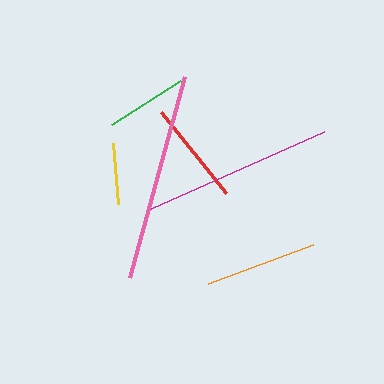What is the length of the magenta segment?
The magenta segment is approximately 189 pixels long.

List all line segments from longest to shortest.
From longest to shortest: pink, magenta, orange, red, green, yellow.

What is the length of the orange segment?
The orange segment is approximately 112 pixels long.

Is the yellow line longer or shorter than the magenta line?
The magenta line is longer than the yellow line.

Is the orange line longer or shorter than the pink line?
The pink line is longer than the orange line.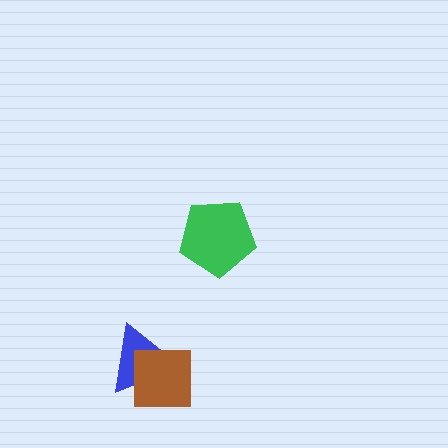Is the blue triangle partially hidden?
Yes, it is partially covered by another shape.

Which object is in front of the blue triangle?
The brown square is in front of the blue triangle.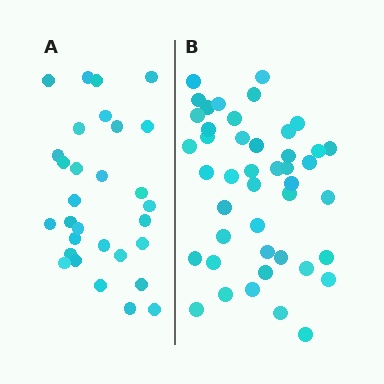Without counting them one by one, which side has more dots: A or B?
Region B (the right region) has more dots.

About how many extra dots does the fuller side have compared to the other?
Region B has approximately 15 more dots than region A.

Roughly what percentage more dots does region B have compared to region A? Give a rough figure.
About 45% more.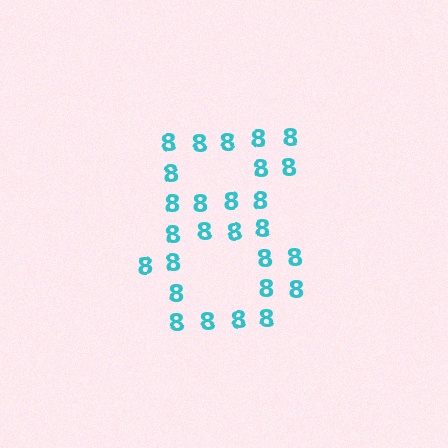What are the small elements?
The small elements are digit 8's.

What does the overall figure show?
The overall figure shows the digit 8.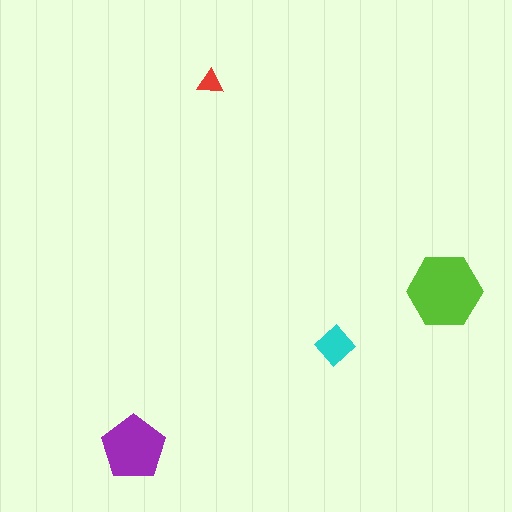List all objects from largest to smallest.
The lime hexagon, the purple pentagon, the cyan diamond, the red triangle.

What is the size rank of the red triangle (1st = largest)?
4th.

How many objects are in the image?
There are 4 objects in the image.